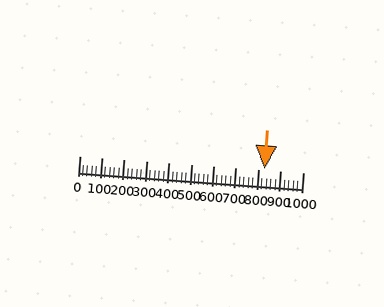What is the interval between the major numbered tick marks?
The major tick marks are spaced 100 units apart.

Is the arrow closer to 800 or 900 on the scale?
The arrow is closer to 800.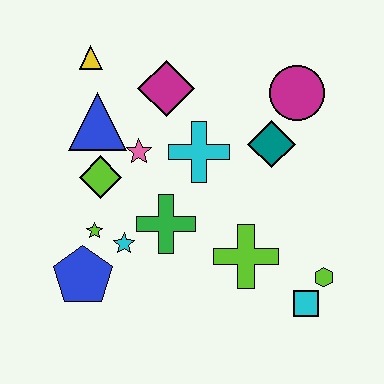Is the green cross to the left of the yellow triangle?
No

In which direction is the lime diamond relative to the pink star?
The lime diamond is to the left of the pink star.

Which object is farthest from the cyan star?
The magenta circle is farthest from the cyan star.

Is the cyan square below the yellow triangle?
Yes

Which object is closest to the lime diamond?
The pink star is closest to the lime diamond.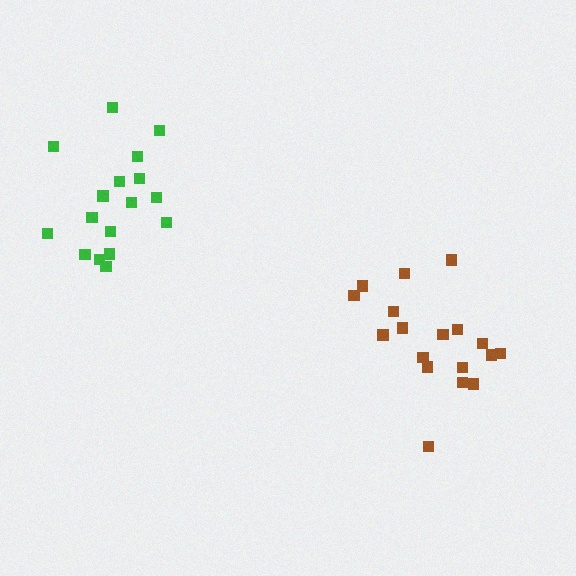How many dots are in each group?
Group 1: 17 dots, Group 2: 18 dots (35 total).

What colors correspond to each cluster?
The clusters are colored: green, brown.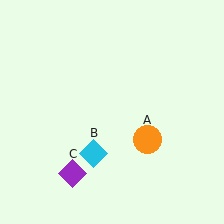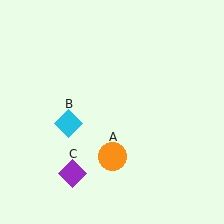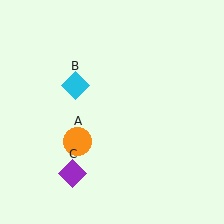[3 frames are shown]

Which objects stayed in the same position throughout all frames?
Purple diamond (object C) remained stationary.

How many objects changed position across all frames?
2 objects changed position: orange circle (object A), cyan diamond (object B).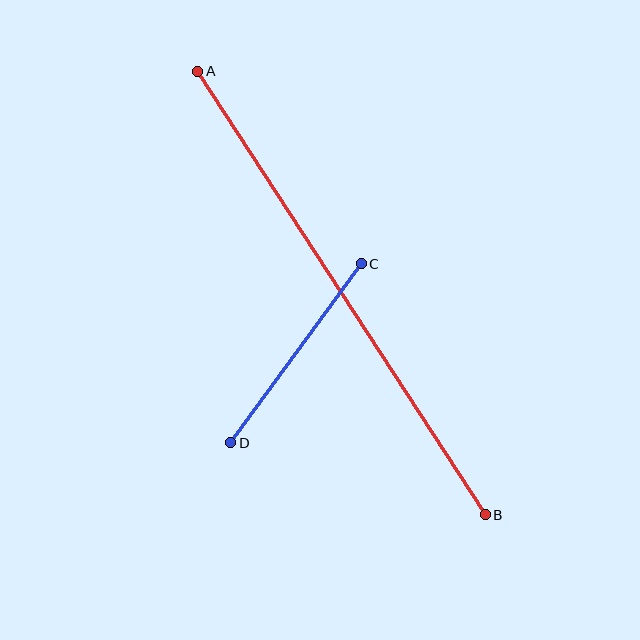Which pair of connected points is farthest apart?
Points A and B are farthest apart.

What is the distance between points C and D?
The distance is approximately 222 pixels.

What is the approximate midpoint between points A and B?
The midpoint is at approximately (341, 293) pixels.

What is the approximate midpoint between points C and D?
The midpoint is at approximately (296, 353) pixels.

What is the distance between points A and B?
The distance is approximately 528 pixels.